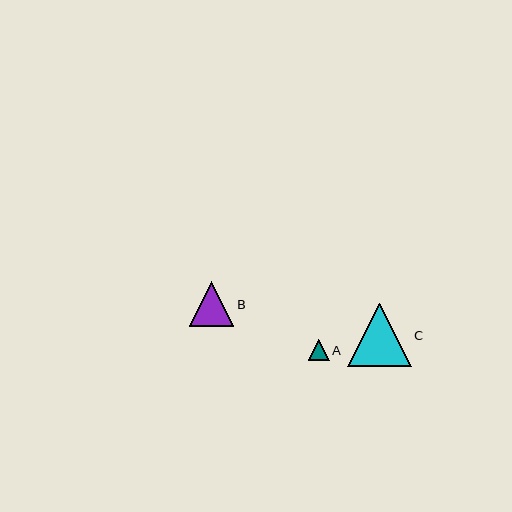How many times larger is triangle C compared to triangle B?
Triangle C is approximately 1.4 times the size of triangle B.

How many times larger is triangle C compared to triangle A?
Triangle C is approximately 3.1 times the size of triangle A.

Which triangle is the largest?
Triangle C is the largest with a size of approximately 64 pixels.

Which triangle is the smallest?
Triangle A is the smallest with a size of approximately 21 pixels.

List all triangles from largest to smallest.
From largest to smallest: C, B, A.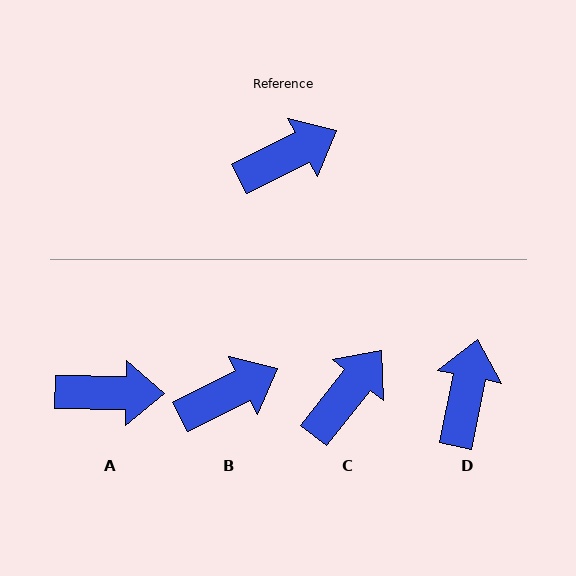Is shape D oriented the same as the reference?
No, it is off by about 52 degrees.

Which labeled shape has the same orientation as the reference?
B.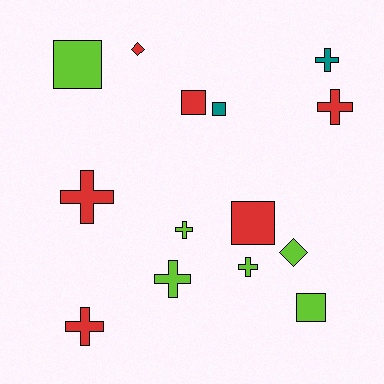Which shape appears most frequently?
Cross, with 7 objects.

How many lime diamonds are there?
There is 1 lime diamond.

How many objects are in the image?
There are 14 objects.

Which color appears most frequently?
Red, with 6 objects.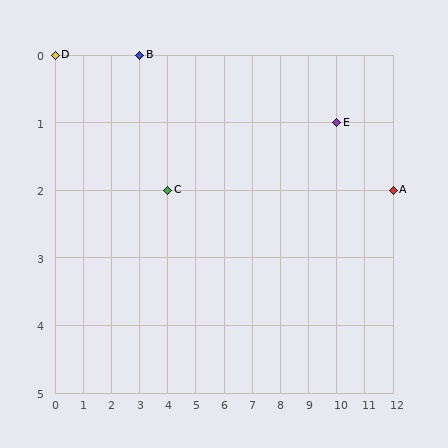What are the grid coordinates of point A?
Point A is at grid coordinates (12, 2).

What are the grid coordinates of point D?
Point D is at grid coordinates (0, 0).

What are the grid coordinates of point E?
Point E is at grid coordinates (10, 1).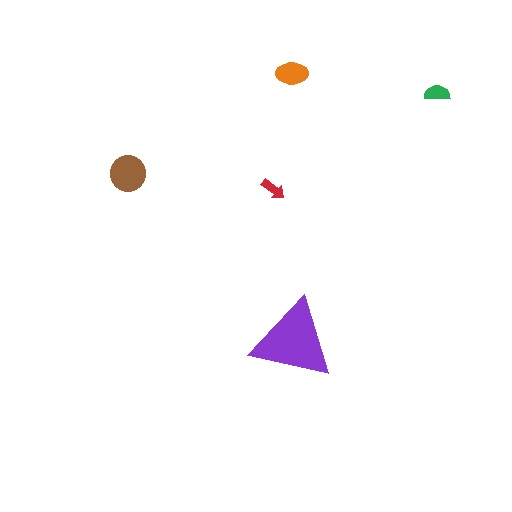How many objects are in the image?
There are 5 objects in the image.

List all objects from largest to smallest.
The purple triangle, the brown circle, the orange ellipse, the green semicircle, the red arrow.